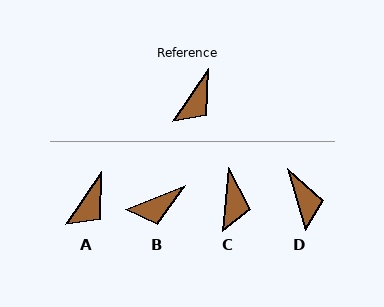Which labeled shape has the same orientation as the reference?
A.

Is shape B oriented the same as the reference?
No, it is off by about 35 degrees.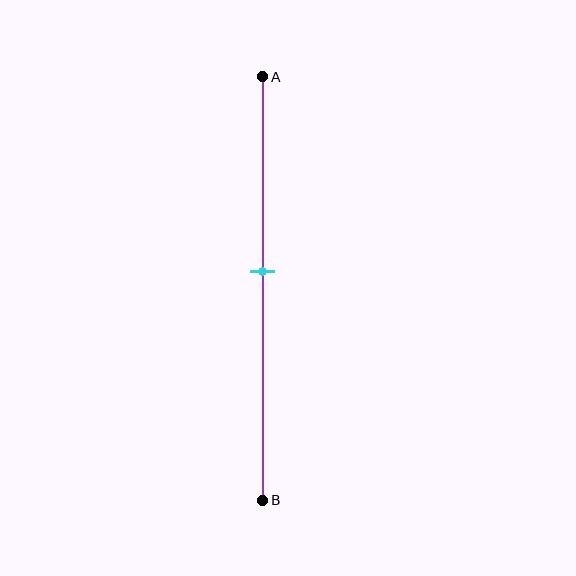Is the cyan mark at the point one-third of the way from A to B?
No, the mark is at about 45% from A, not at the 33% one-third point.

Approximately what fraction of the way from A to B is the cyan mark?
The cyan mark is approximately 45% of the way from A to B.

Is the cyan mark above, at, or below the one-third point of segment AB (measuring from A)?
The cyan mark is below the one-third point of segment AB.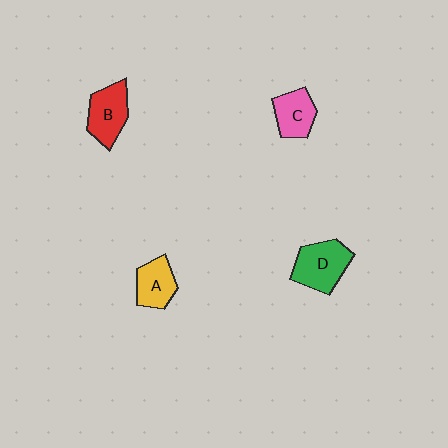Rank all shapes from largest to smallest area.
From largest to smallest: D (green), B (red), A (yellow), C (pink).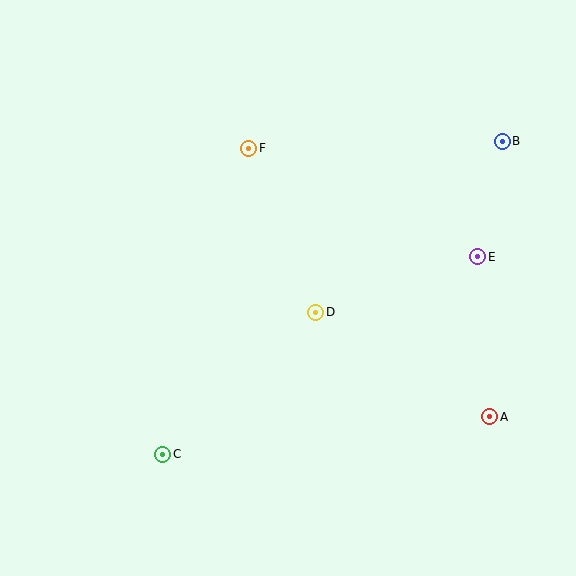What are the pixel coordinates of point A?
Point A is at (490, 417).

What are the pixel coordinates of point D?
Point D is at (316, 312).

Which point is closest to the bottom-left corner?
Point C is closest to the bottom-left corner.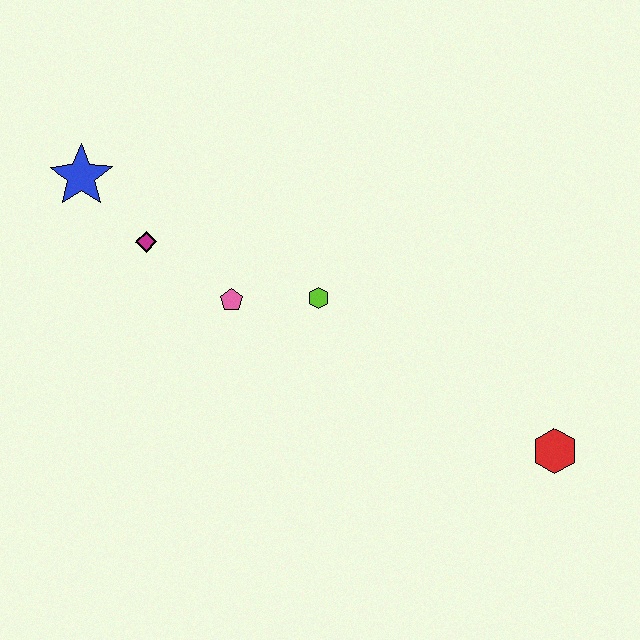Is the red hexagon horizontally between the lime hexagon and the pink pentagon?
No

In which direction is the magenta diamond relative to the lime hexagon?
The magenta diamond is to the left of the lime hexagon.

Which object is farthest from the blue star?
The red hexagon is farthest from the blue star.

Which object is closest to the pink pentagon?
The lime hexagon is closest to the pink pentagon.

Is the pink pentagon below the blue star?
Yes